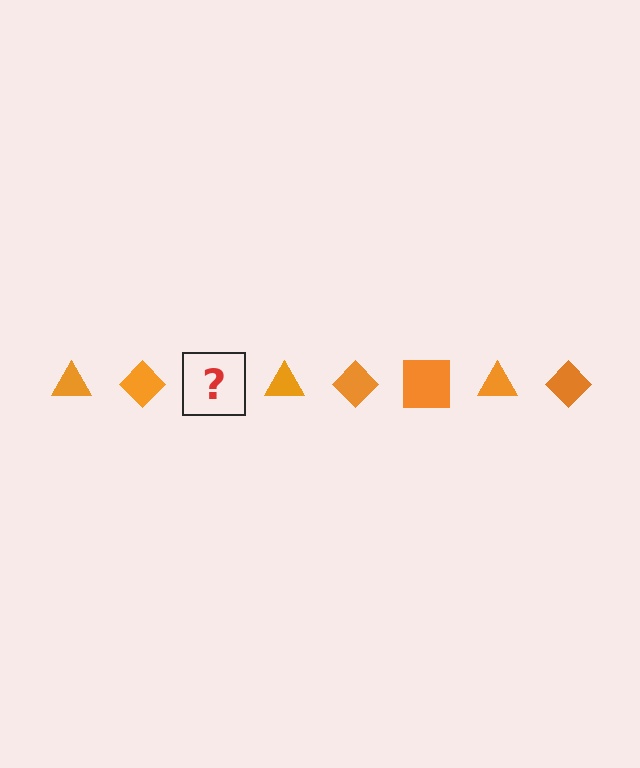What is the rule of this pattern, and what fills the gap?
The rule is that the pattern cycles through triangle, diamond, square shapes in orange. The gap should be filled with an orange square.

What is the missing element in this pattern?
The missing element is an orange square.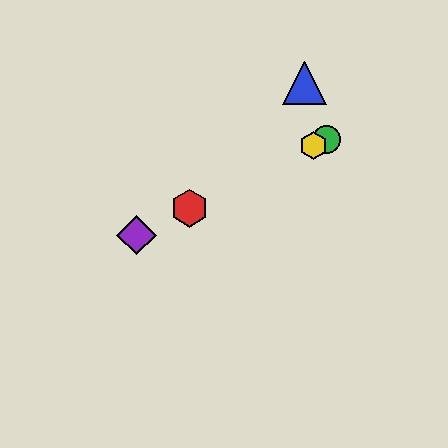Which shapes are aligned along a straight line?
The red hexagon, the green circle, the yellow hexagon, the purple diamond are aligned along a straight line.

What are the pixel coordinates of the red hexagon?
The red hexagon is at (190, 208).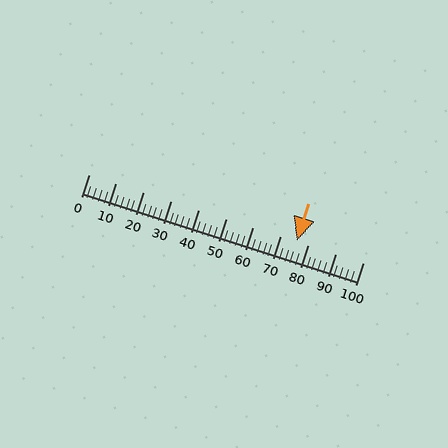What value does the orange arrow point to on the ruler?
The orange arrow points to approximately 76.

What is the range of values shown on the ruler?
The ruler shows values from 0 to 100.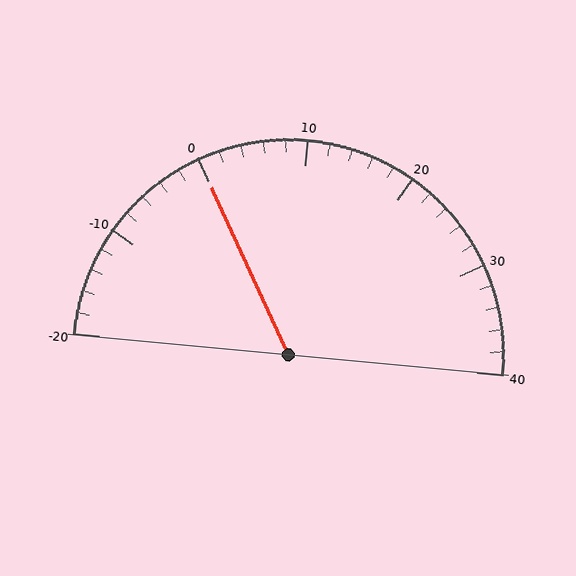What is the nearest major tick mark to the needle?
The nearest major tick mark is 0.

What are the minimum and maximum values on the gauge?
The gauge ranges from -20 to 40.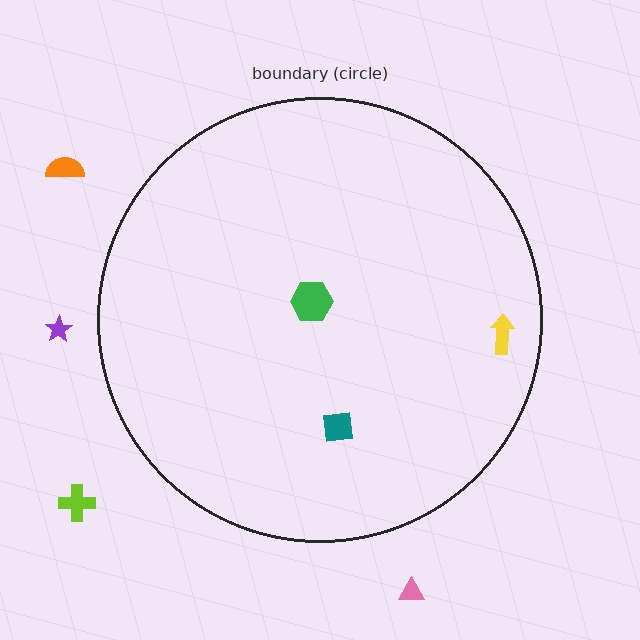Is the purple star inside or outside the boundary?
Outside.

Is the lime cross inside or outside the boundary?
Outside.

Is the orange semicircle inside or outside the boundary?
Outside.